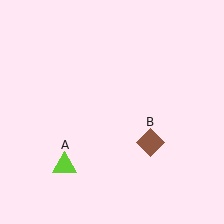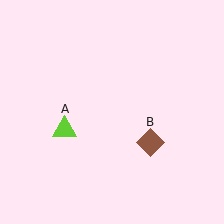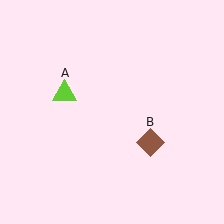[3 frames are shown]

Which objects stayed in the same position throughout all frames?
Brown diamond (object B) remained stationary.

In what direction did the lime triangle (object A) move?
The lime triangle (object A) moved up.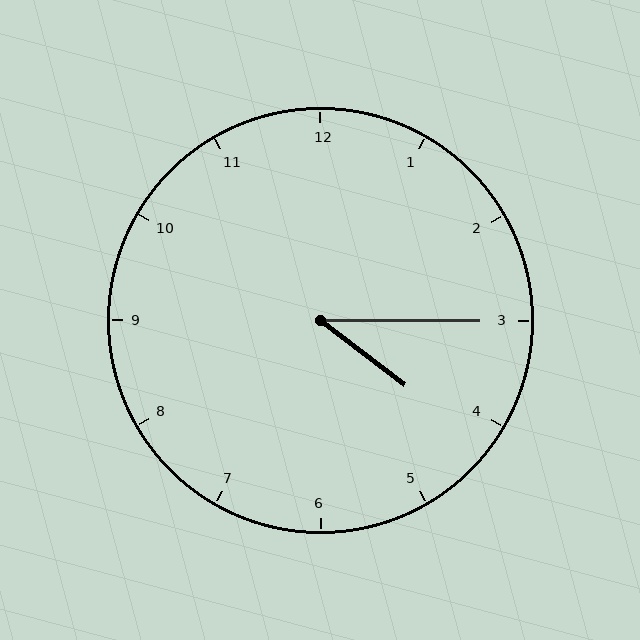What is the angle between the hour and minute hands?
Approximately 38 degrees.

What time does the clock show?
4:15.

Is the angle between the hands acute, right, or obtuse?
It is acute.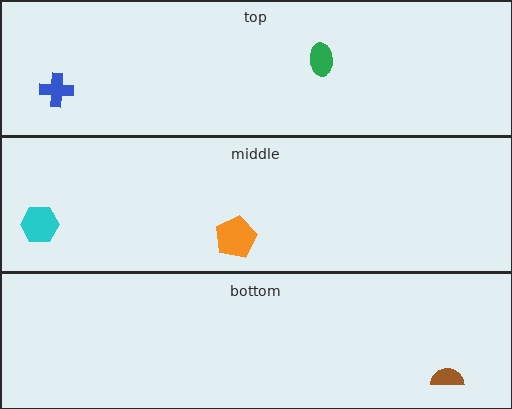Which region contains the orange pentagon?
The middle region.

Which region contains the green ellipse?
The top region.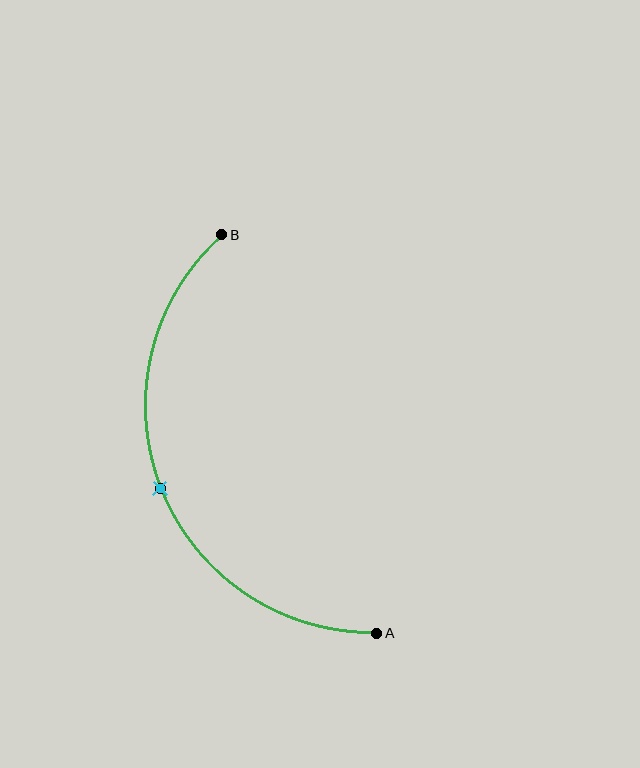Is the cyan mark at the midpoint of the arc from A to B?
Yes. The cyan mark lies on the arc at equal arc-length from both A and B — it is the arc midpoint.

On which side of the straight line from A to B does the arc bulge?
The arc bulges to the left of the straight line connecting A and B.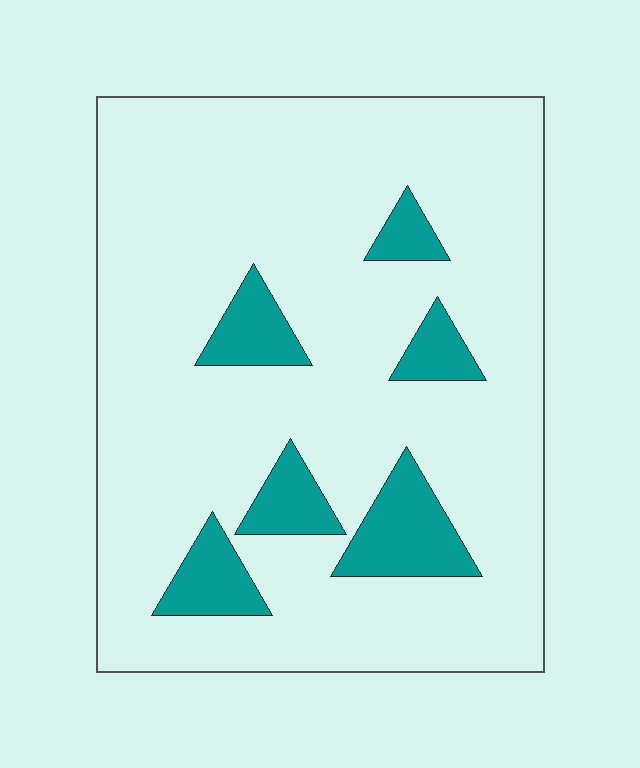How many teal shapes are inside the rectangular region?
6.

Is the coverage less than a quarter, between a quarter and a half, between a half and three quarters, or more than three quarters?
Less than a quarter.